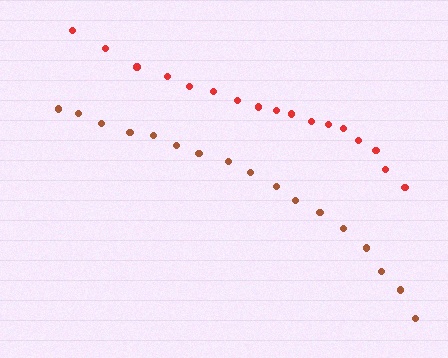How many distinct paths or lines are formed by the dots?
There are 2 distinct paths.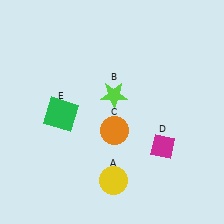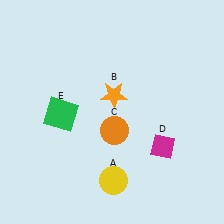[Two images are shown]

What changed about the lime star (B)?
In Image 1, B is lime. In Image 2, it changed to orange.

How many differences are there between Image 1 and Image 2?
There is 1 difference between the two images.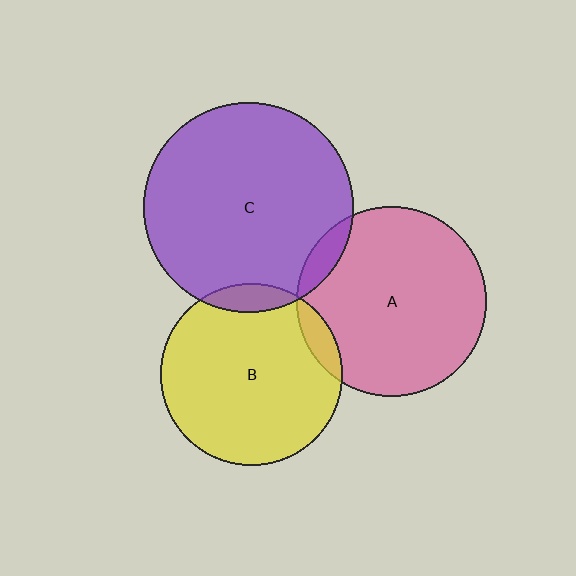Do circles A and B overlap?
Yes.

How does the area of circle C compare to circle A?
Approximately 1.2 times.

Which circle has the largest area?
Circle C (purple).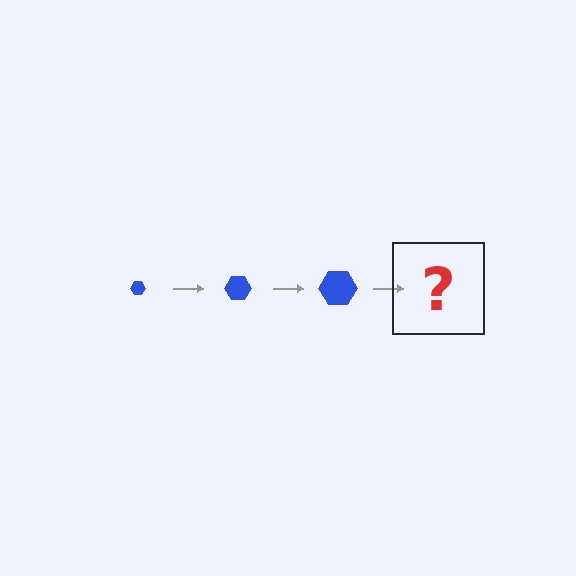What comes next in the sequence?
The next element should be a blue hexagon, larger than the previous one.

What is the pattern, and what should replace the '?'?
The pattern is that the hexagon gets progressively larger each step. The '?' should be a blue hexagon, larger than the previous one.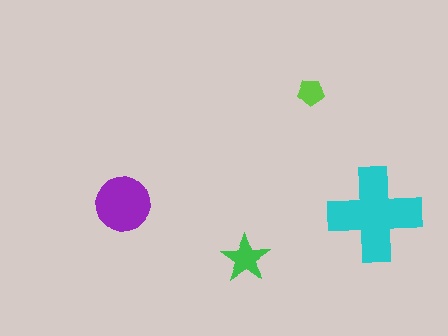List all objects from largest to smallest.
The cyan cross, the purple circle, the green star, the lime pentagon.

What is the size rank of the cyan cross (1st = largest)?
1st.